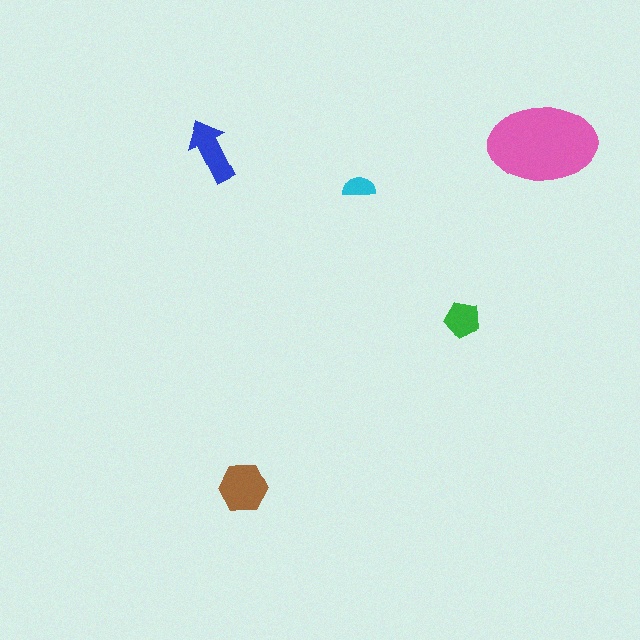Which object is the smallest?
The cyan semicircle.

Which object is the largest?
The pink ellipse.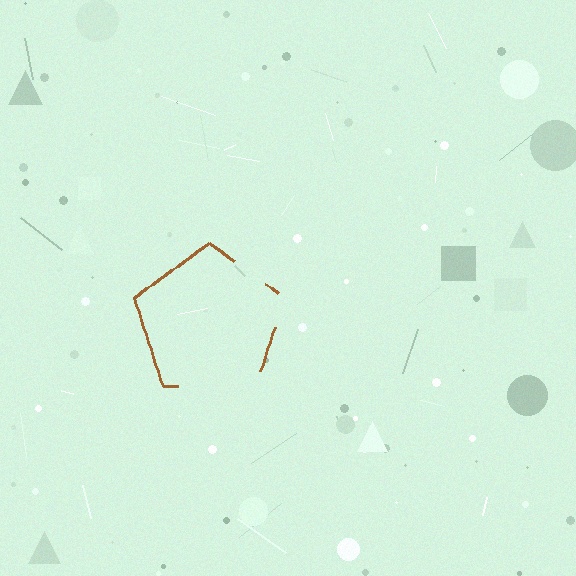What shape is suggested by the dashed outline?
The dashed outline suggests a pentagon.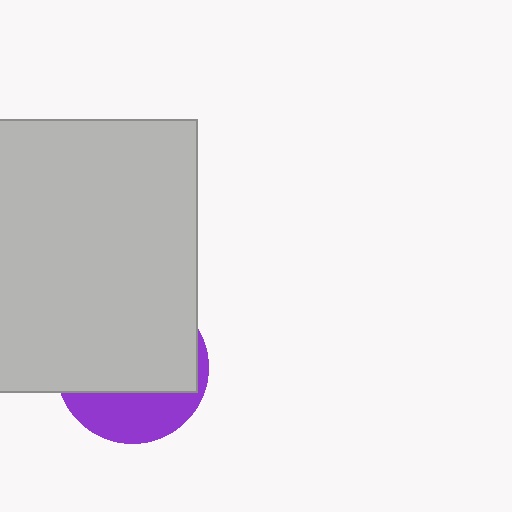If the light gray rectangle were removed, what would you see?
You would see the complete purple circle.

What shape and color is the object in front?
The object in front is a light gray rectangle.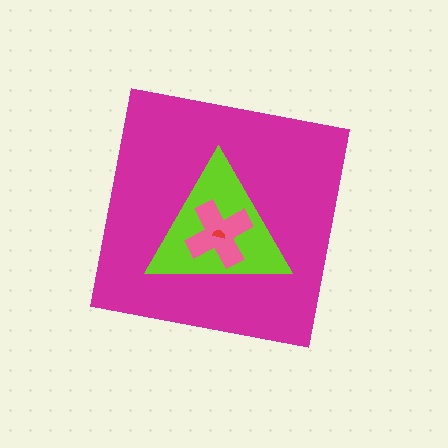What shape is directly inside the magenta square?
The lime triangle.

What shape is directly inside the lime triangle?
The pink cross.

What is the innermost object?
The red semicircle.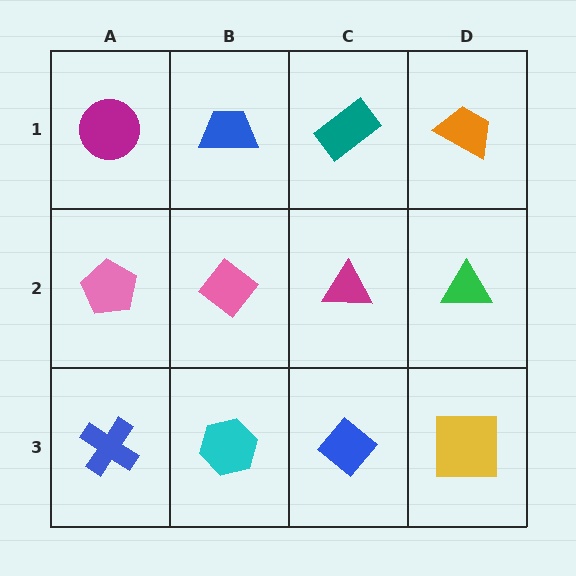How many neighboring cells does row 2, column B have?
4.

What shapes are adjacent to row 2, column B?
A blue trapezoid (row 1, column B), a cyan hexagon (row 3, column B), a pink pentagon (row 2, column A), a magenta triangle (row 2, column C).